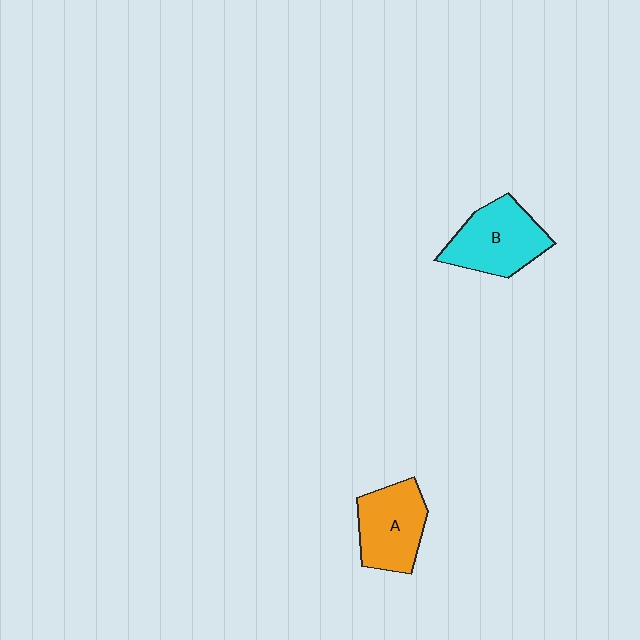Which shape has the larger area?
Shape B (cyan).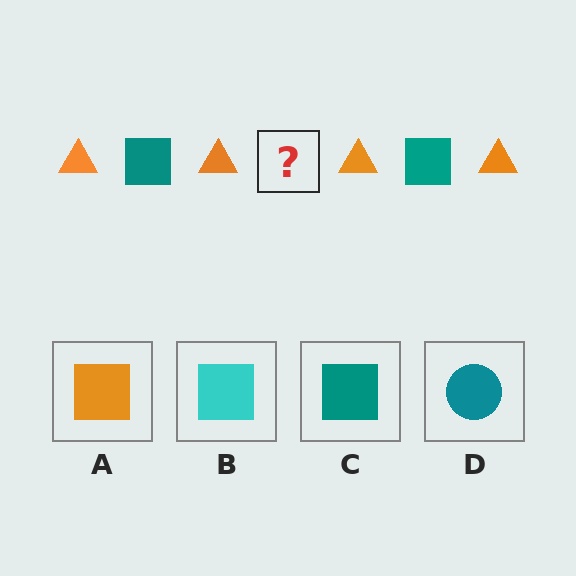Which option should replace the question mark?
Option C.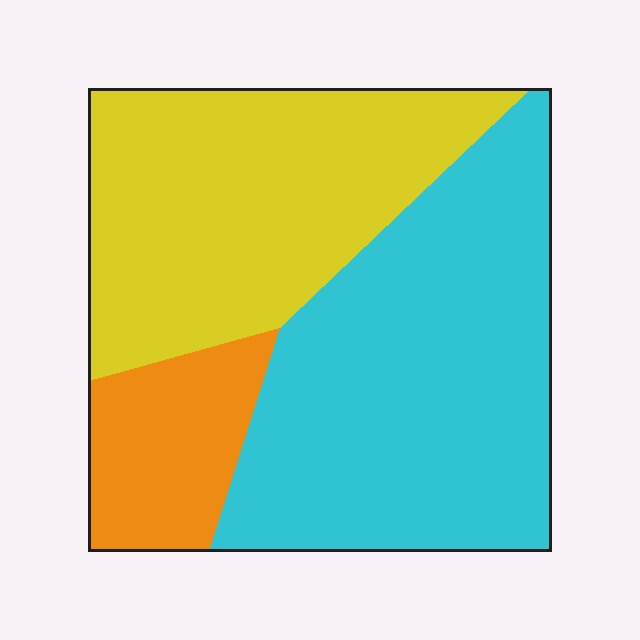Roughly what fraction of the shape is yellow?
Yellow takes up about three eighths (3/8) of the shape.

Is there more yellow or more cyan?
Cyan.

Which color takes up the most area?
Cyan, at roughly 50%.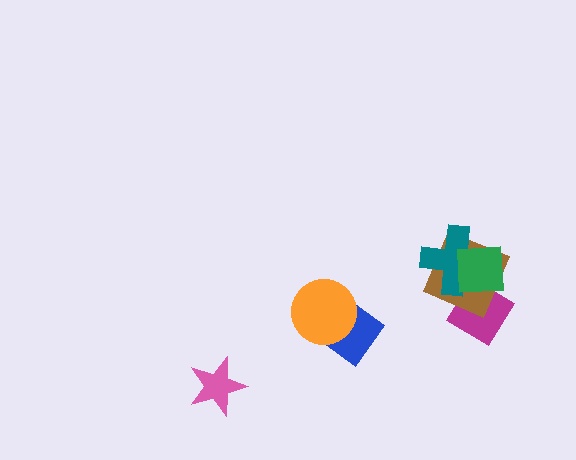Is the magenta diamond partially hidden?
Yes, it is partially covered by another shape.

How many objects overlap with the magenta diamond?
3 objects overlap with the magenta diamond.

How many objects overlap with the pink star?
0 objects overlap with the pink star.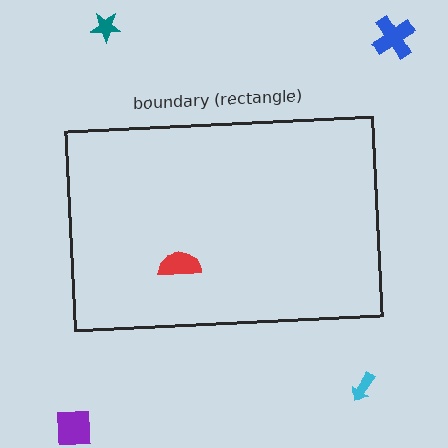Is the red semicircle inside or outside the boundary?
Inside.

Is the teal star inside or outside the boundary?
Outside.